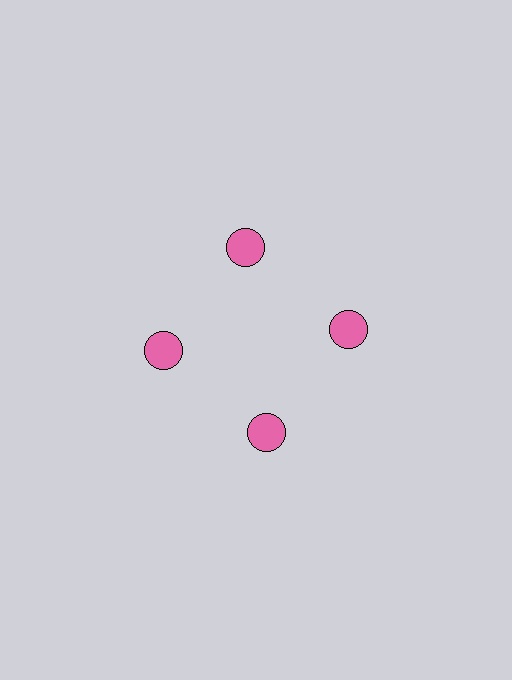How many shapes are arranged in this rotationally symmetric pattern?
There are 4 shapes, arranged in 4 groups of 1.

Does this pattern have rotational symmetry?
Yes, this pattern has 4-fold rotational symmetry. It looks the same after rotating 90 degrees around the center.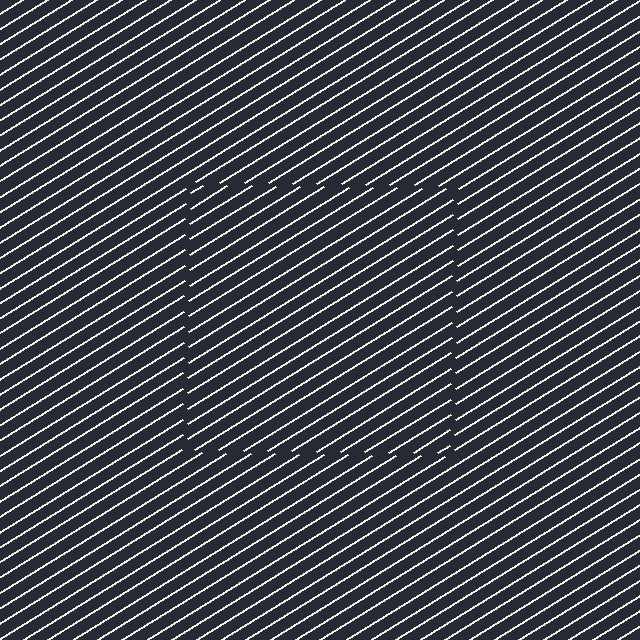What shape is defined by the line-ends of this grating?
An illusory square. The interior of the shape contains the same grating, shifted by half a period — the contour is defined by the phase discontinuity where line-ends from the inner and outer gratings abut.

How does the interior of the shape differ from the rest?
The interior of the shape contains the same grating, shifted by half a period — the contour is defined by the phase discontinuity where line-ends from the inner and outer gratings abut.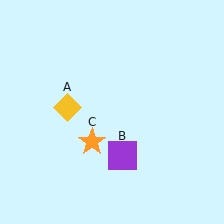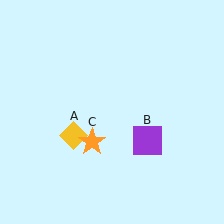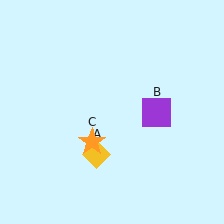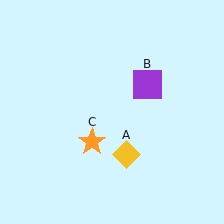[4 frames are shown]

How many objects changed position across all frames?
2 objects changed position: yellow diamond (object A), purple square (object B).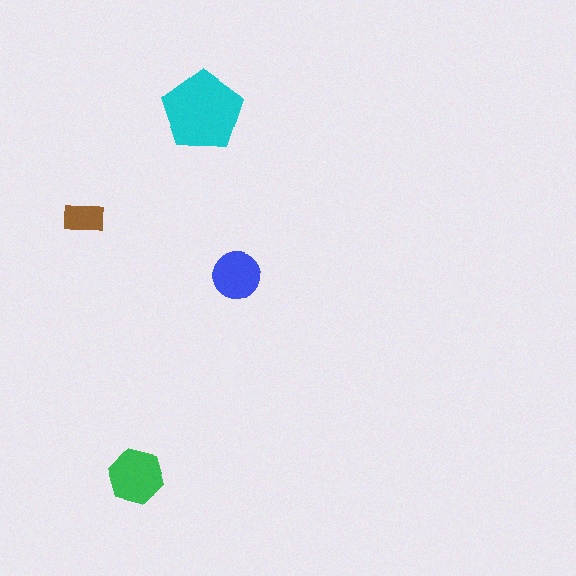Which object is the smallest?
The brown rectangle.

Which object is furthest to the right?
The blue circle is rightmost.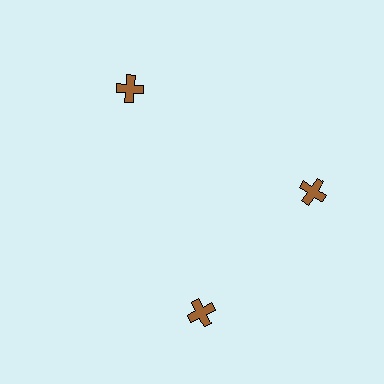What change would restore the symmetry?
The symmetry would be restored by rotating it back into even spacing with its neighbors so that all 3 crosses sit at equal angles and equal distance from the center.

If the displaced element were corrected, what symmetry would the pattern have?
It would have 3-fold rotational symmetry — the pattern would map onto itself every 120 degrees.